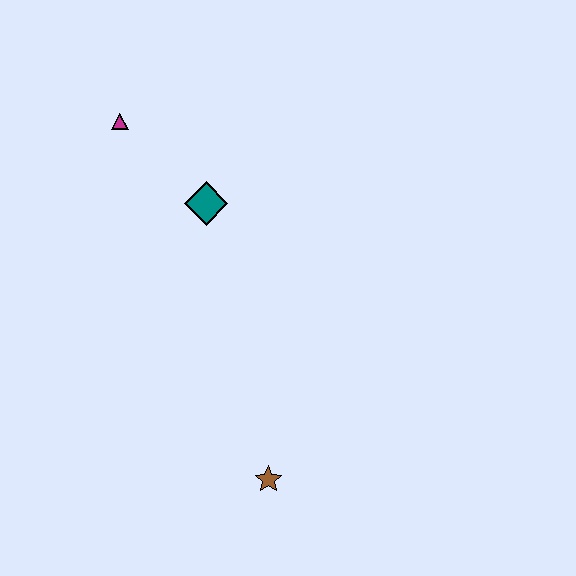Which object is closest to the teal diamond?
The magenta triangle is closest to the teal diamond.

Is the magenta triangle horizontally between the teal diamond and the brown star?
No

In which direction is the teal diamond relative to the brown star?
The teal diamond is above the brown star.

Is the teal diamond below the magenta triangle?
Yes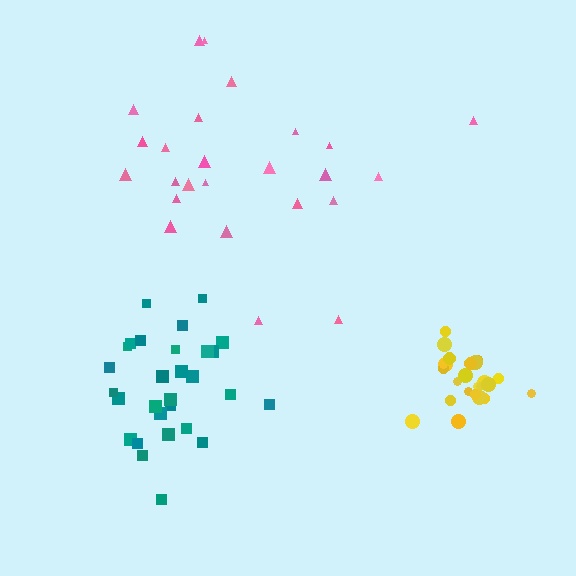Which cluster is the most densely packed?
Yellow.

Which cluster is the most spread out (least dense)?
Pink.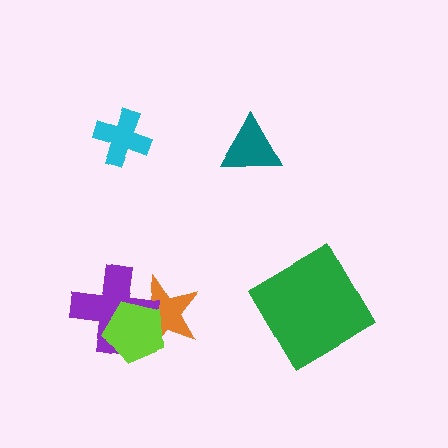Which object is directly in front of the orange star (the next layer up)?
The purple cross is directly in front of the orange star.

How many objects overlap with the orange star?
2 objects overlap with the orange star.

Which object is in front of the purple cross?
The lime pentagon is in front of the purple cross.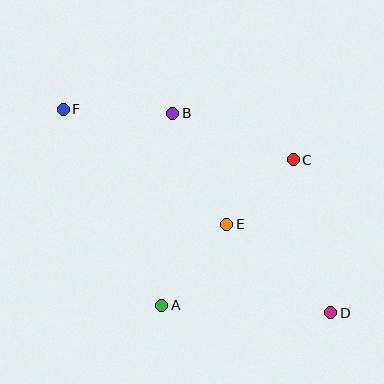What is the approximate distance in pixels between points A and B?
The distance between A and B is approximately 192 pixels.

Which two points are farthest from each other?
Points D and F are farthest from each other.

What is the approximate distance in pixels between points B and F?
The distance between B and F is approximately 110 pixels.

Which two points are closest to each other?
Points C and E are closest to each other.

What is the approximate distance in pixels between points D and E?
The distance between D and E is approximately 136 pixels.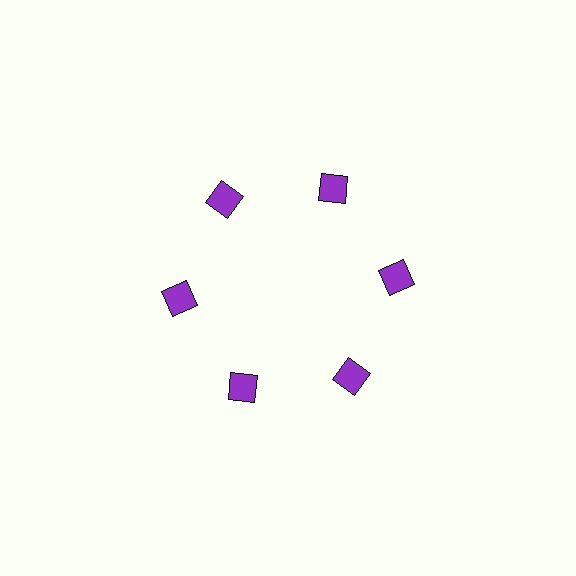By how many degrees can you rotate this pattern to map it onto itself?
The pattern maps onto itself every 60 degrees of rotation.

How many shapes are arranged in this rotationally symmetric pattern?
There are 6 shapes, arranged in 6 groups of 1.